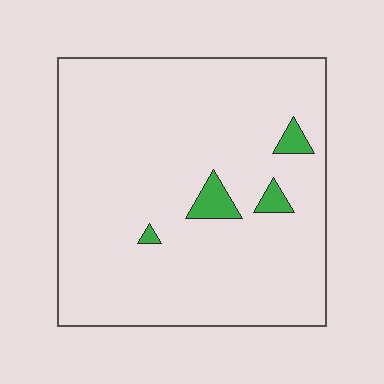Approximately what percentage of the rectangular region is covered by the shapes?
Approximately 5%.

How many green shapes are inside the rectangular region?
4.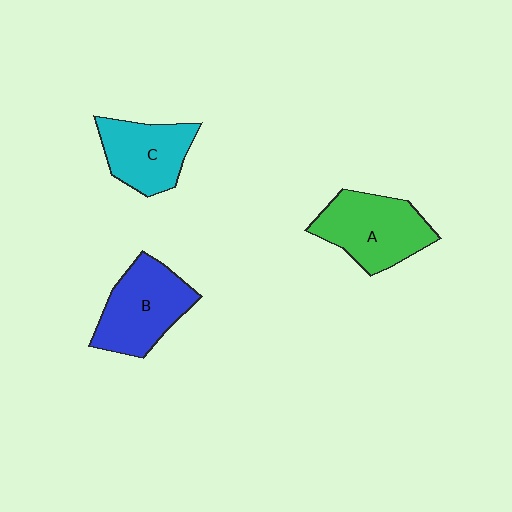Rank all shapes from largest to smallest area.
From largest to smallest: A (green), B (blue), C (cyan).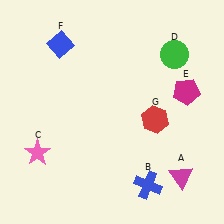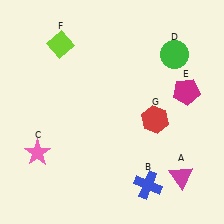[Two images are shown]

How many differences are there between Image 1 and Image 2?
There is 1 difference between the two images.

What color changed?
The diamond (F) changed from blue in Image 1 to lime in Image 2.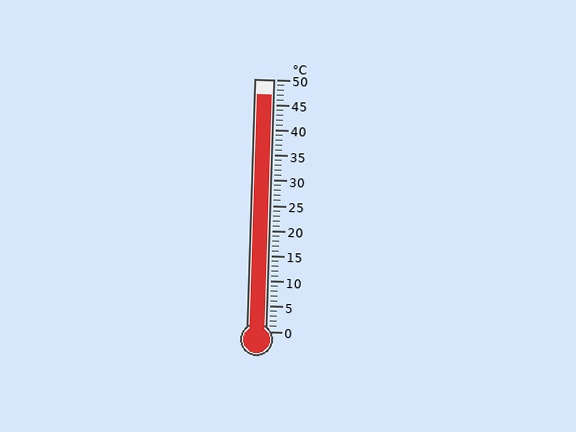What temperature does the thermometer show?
The thermometer shows approximately 47°C.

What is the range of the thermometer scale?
The thermometer scale ranges from 0°C to 50°C.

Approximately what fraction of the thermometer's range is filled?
The thermometer is filled to approximately 95% of its range.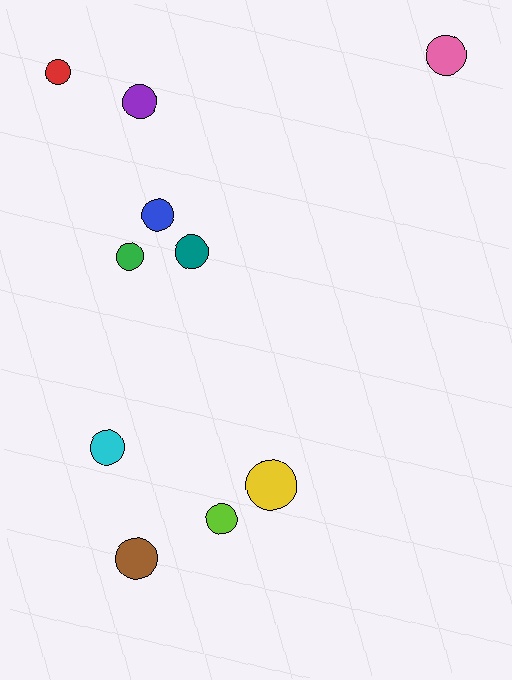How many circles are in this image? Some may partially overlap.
There are 10 circles.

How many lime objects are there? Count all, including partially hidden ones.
There is 1 lime object.